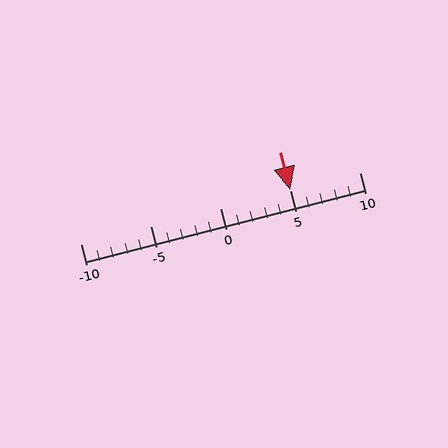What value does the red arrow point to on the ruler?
The red arrow points to approximately 5.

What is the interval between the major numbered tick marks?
The major tick marks are spaced 5 units apart.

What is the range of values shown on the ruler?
The ruler shows values from -10 to 10.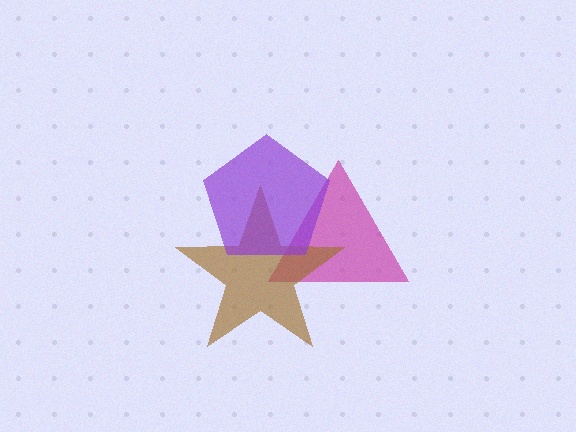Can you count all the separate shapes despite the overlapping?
Yes, there are 3 separate shapes.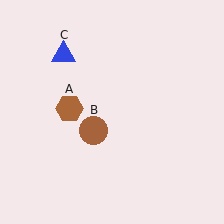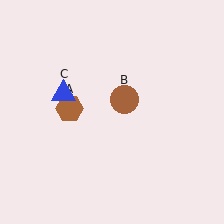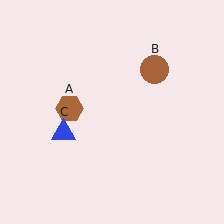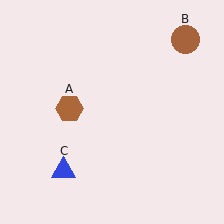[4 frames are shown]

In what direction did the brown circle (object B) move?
The brown circle (object B) moved up and to the right.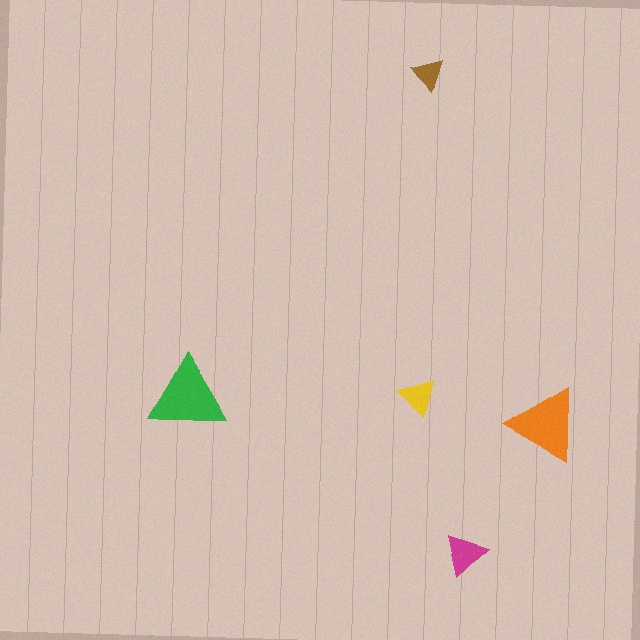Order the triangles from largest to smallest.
the green one, the orange one, the magenta one, the yellow one, the brown one.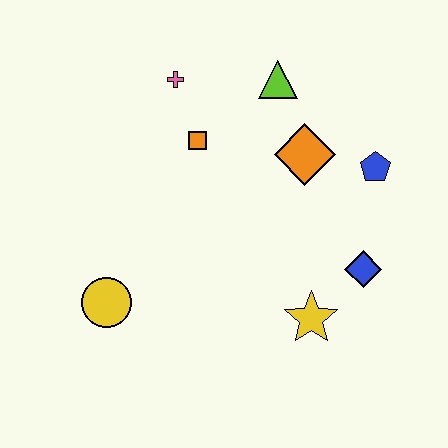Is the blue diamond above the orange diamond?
No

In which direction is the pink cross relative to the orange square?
The pink cross is above the orange square.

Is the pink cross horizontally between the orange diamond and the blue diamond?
No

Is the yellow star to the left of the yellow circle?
No